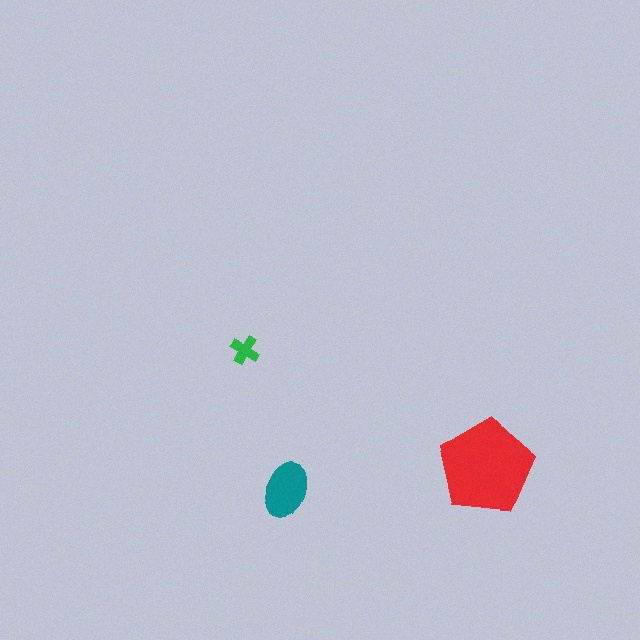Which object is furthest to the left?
The green cross is leftmost.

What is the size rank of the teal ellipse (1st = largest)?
2nd.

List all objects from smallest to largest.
The green cross, the teal ellipse, the red pentagon.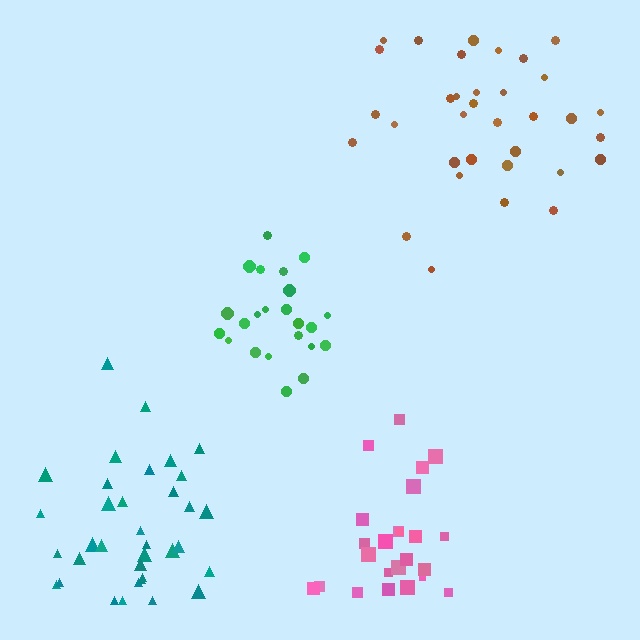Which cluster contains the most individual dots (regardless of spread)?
Teal (35).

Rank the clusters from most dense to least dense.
pink, green, teal, brown.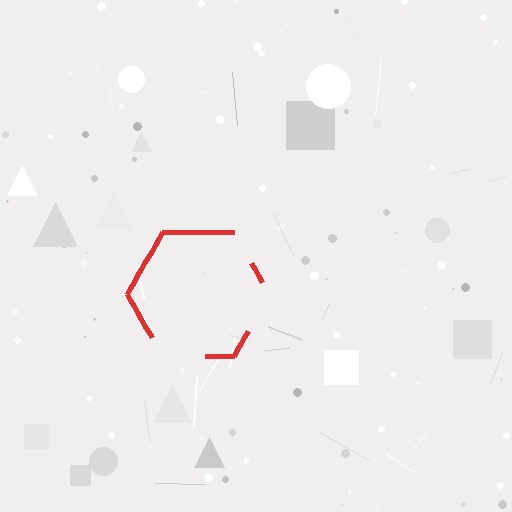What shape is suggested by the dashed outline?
The dashed outline suggests a hexagon.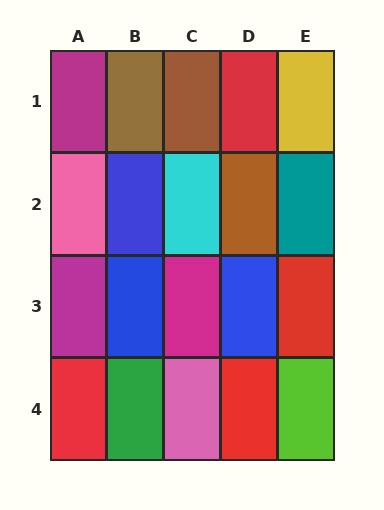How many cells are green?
1 cell is green.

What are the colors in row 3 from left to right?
Magenta, blue, magenta, blue, red.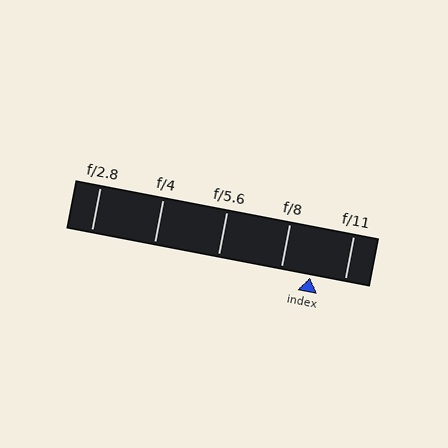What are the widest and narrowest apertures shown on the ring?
The widest aperture shown is f/2.8 and the narrowest is f/11.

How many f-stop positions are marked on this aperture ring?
There are 5 f-stop positions marked.